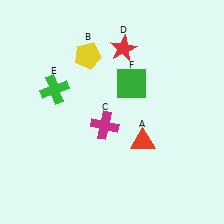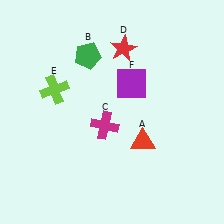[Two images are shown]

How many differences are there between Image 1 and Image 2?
There are 3 differences between the two images.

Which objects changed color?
B changed from yellow to green. E changed from green to lime. F changed from green to purple.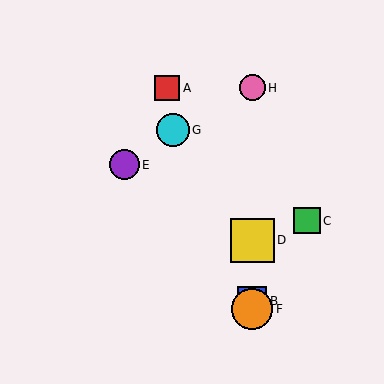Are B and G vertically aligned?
No, B is at x≈252 and G is at x≈173.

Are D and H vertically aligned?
Yes, both are at x≈252.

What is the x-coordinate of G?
Object G is at x≈173.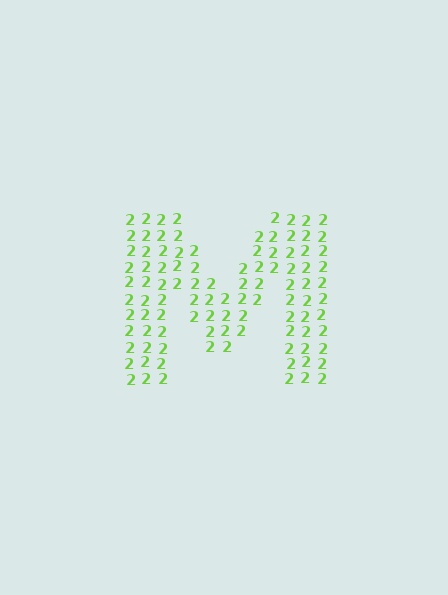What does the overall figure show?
The overall figure shows the letter M.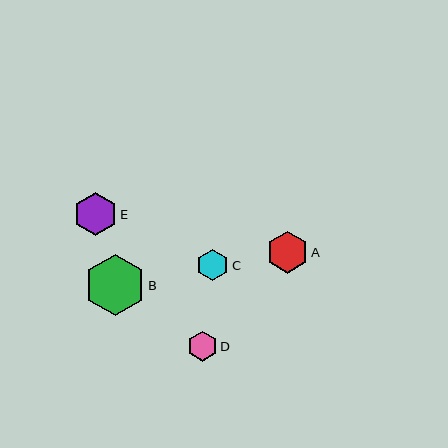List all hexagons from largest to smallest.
From largest to smallest: B, E, A, C, D.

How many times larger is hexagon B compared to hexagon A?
Hexagon B is approximately 1.4 times the size of hexagon A.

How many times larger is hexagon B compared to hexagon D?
Hexagon B is approximately 2.0 times the size of hexagon D.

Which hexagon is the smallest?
Hexagon D is the smallest with a size of approximately 30 pixels.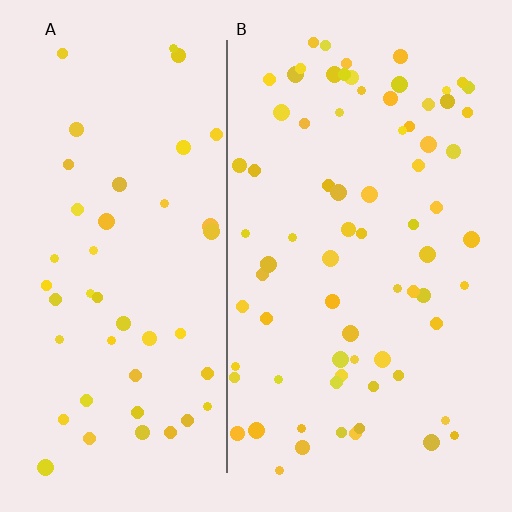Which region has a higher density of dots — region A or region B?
B (the right).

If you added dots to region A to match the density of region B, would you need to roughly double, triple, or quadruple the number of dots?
Approximately double.